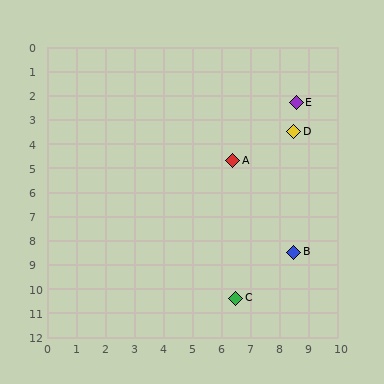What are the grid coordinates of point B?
Point B is at approximately (8.5, 8.5).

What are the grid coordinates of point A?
Point A is at approximately (6.4, 4.7).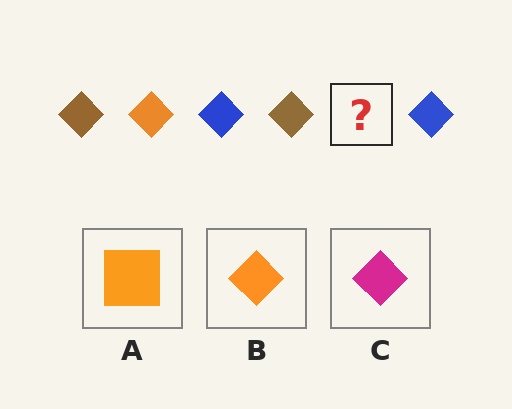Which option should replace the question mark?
Option B.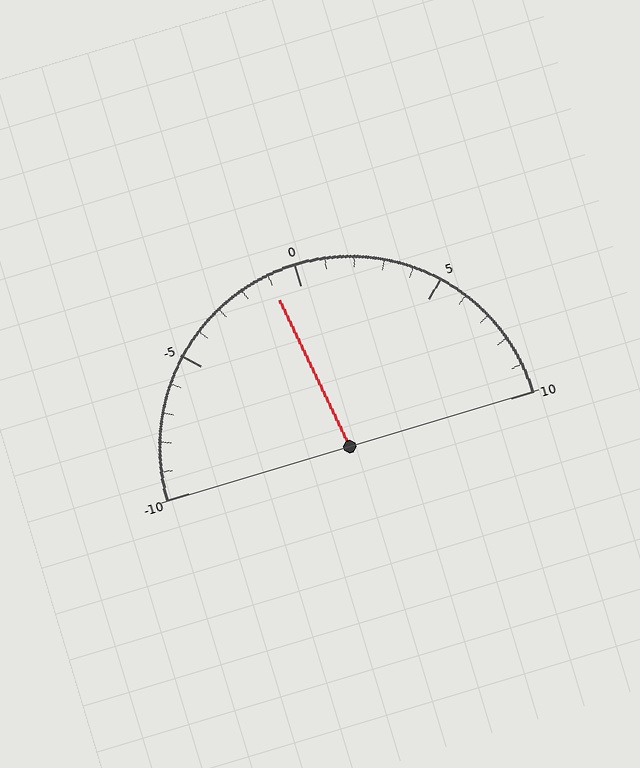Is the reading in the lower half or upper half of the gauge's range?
The reading is in the lower half of the range (-10 to 10).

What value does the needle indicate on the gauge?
The needle indicates approximately -1.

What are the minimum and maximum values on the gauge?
The gauge ranges from -10 to 10.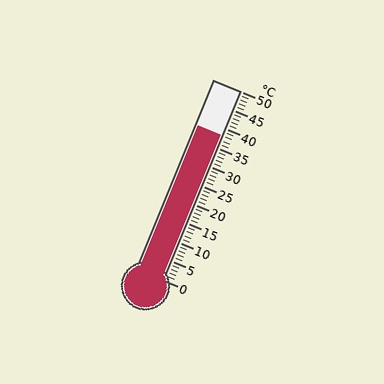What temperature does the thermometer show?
The thermometer shows approximately 38°C.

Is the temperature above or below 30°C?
The temperature is above 30°C.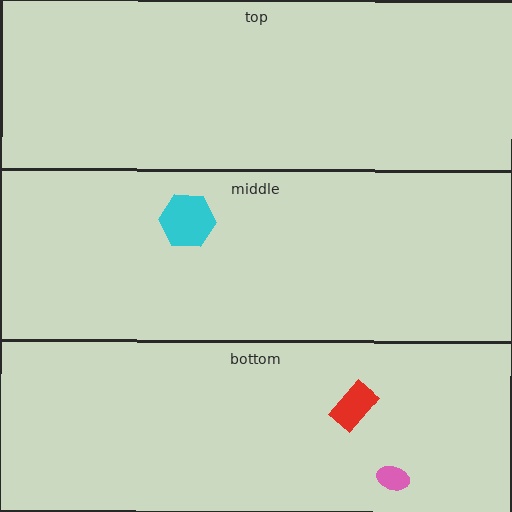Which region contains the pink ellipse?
The bottom region.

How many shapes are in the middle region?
1.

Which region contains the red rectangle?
The bottom region.